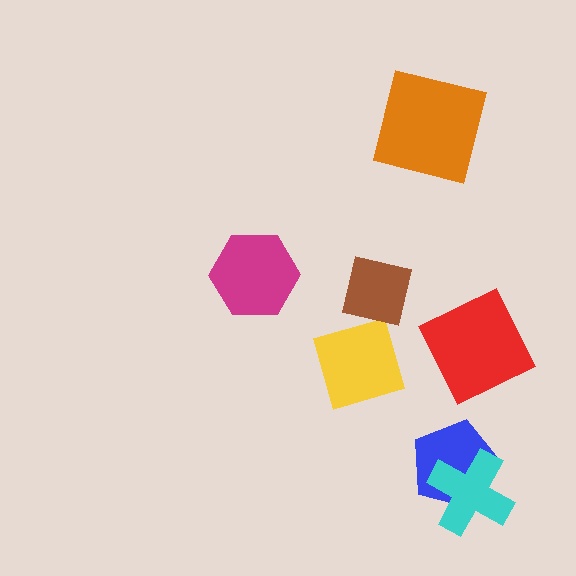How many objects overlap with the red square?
0 objects overlap with the red square.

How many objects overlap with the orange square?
0 objects overlap with the orange square.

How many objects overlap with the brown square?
0 objects overlap with the brown square.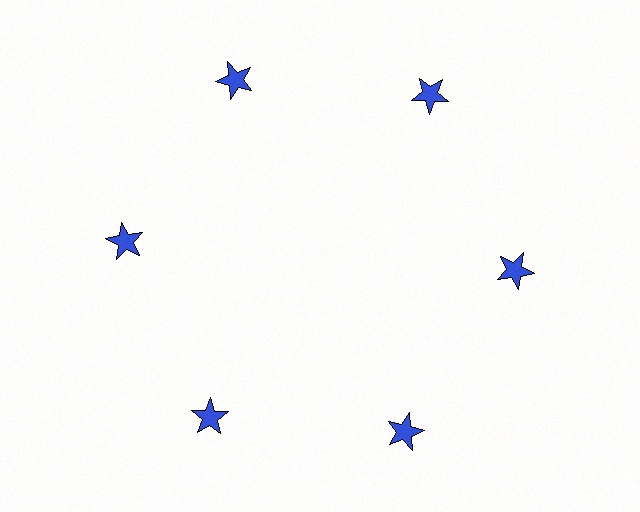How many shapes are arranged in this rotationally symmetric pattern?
There are 6 shapes, arranged in 6 groups of 1.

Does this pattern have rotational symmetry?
Yes, this pattern has 6-fold rotational symmetry. It looks the same after rotating 60 degrees around the center.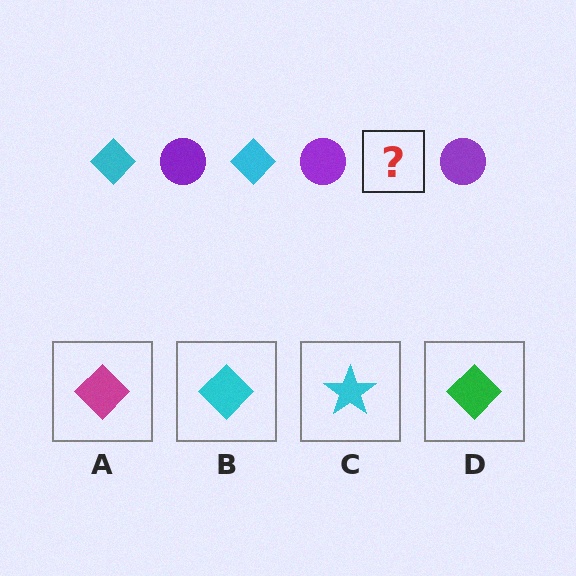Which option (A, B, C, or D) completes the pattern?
B.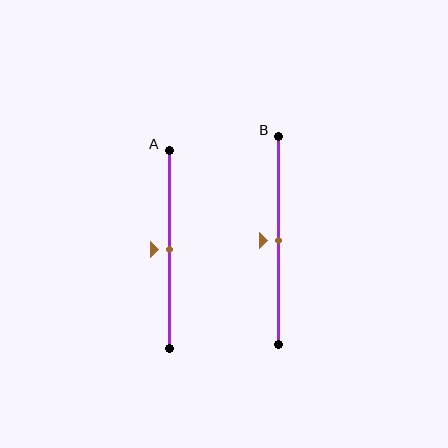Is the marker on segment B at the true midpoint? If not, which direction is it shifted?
Yes, the marker on segment B is at the true midpoint.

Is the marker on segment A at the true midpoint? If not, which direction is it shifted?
Yes, the marker on segment A is at the true midpoint.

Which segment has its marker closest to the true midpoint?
Segment A has its marker closest to the true midpoint.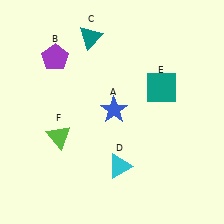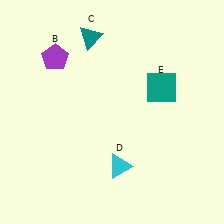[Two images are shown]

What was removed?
The blue star (A), the lime triangle (F) were removed in Image 2.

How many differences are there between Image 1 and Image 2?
There are 2 differences between the two images.